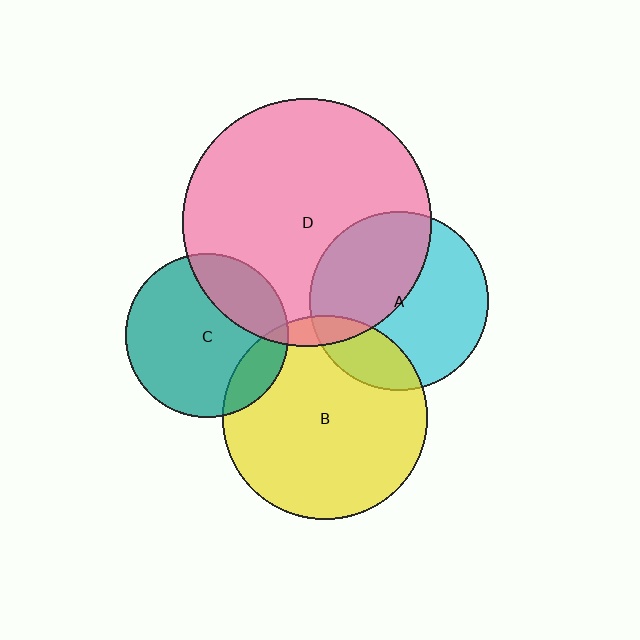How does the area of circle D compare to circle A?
Approximately 1.9 times.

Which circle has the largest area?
Circle D (pink).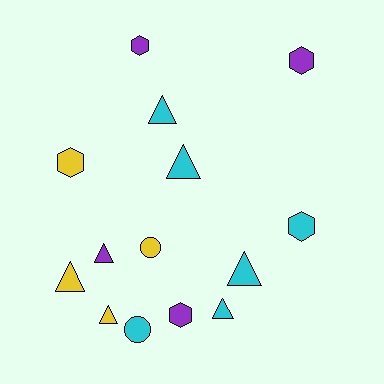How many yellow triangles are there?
There are 2 yellow triangles.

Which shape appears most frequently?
Triangle, with 7 objects.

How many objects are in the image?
There are 14 objects.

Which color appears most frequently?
Cyan, with 6 objects.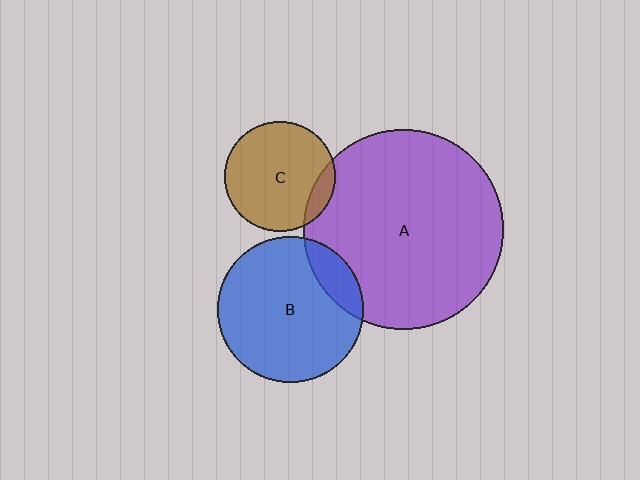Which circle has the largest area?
Circle A (purple).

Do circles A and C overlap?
Yes.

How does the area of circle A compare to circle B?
Approximately 1.9 times.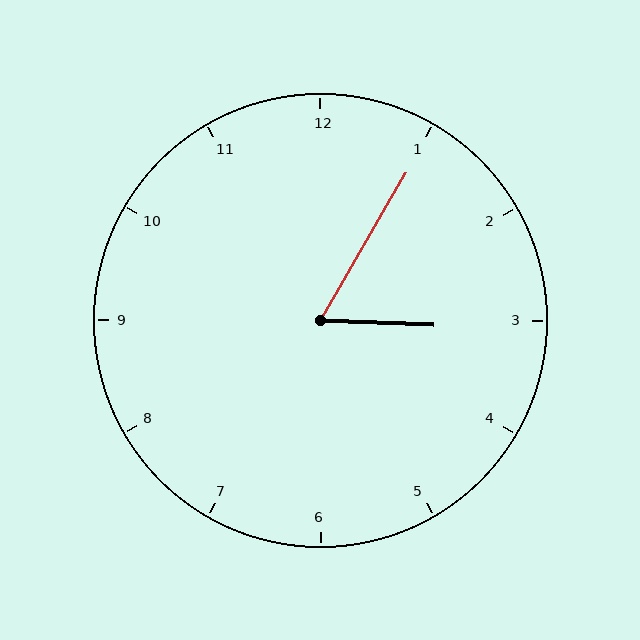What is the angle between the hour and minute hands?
Approximately 62 degrees.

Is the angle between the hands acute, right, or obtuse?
It is acute.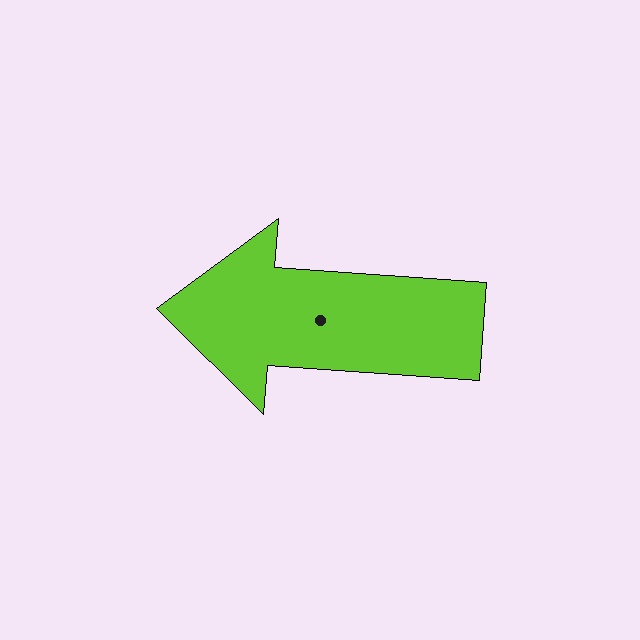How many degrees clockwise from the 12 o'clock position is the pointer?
Approximately 274 degrees.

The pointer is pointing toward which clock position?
Roughly 9 o'clock.